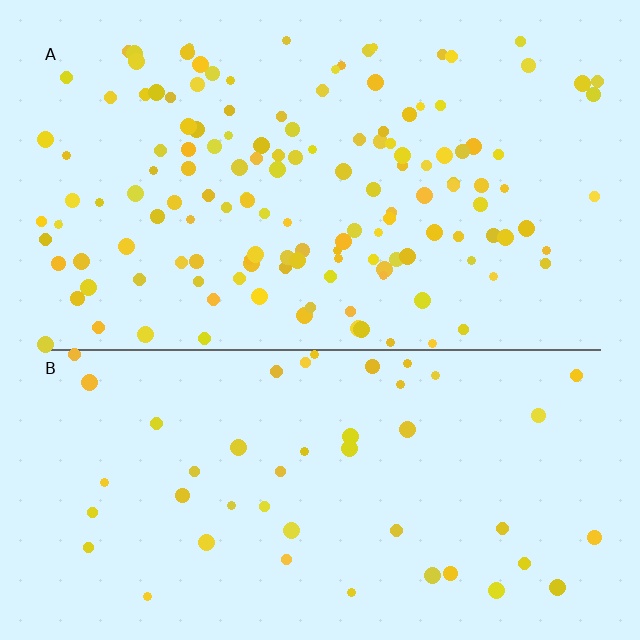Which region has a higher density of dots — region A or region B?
A (the top).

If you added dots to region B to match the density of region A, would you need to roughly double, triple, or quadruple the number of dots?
Approximately triple.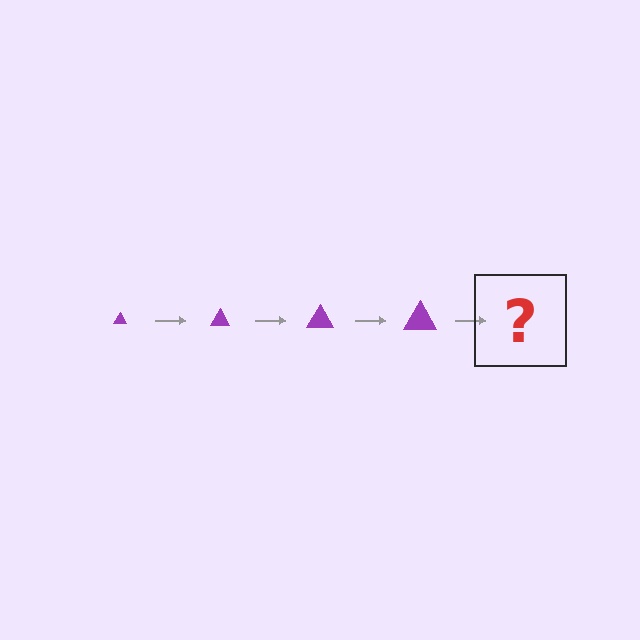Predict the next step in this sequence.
The next step is a purple triangle, larger than the previous one.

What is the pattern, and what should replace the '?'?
The pattern is that the triangle gets progressively larger each step. The '?' should be a purple triangle, larger than the previous one.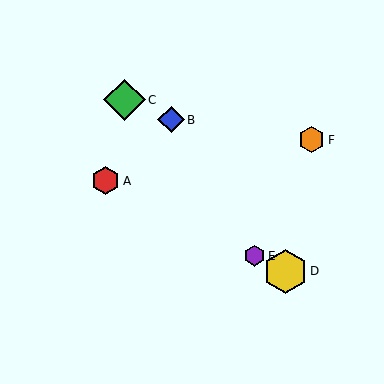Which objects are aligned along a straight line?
Objects A, D, E are aligned along a straight line.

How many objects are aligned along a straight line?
3 objects (A, D, E) are aligned along a straight line.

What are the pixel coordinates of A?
Object A is at (106, 181).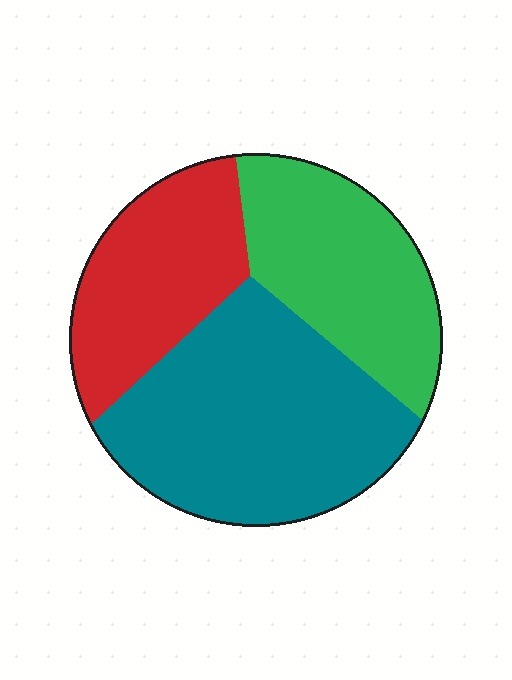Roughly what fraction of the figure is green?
Green covers roughly 30% of the figure.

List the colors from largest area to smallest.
From largest to smallest: teal, green, red.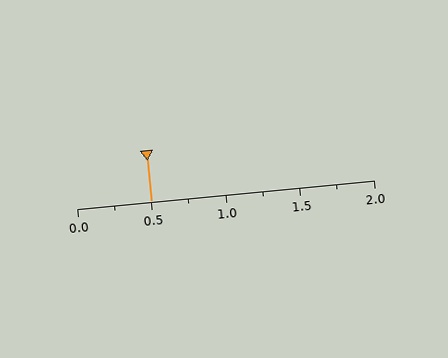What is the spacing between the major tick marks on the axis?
The major ticks are spaced 0.5 apart.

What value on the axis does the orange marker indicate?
The marker indicates approximately 0.5.